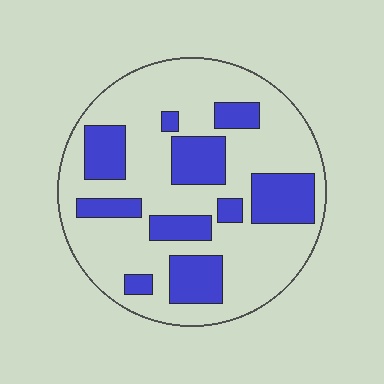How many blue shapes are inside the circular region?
10.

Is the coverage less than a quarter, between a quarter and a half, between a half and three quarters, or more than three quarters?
Between a quarter and a half.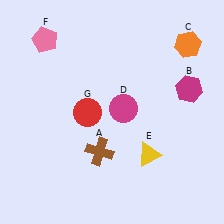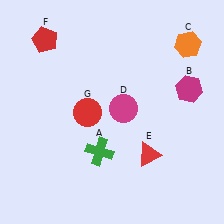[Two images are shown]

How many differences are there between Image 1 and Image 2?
There are 3 differences between the two images.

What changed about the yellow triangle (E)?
In Image 1, E is yellow. In Image 2, it changed to red.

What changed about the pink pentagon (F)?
In Image 1, F is pink. In Image 2, it changed to red.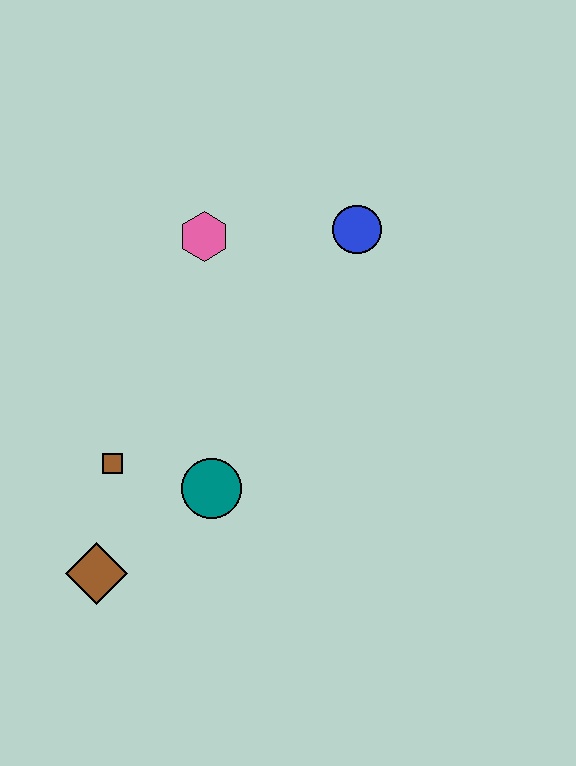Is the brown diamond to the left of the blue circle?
Yes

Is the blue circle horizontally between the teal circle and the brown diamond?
No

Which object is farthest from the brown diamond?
The blue circle is farthest from the brown diamond.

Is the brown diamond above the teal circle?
No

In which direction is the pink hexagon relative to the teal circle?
The pink hexagon is above the teal circle.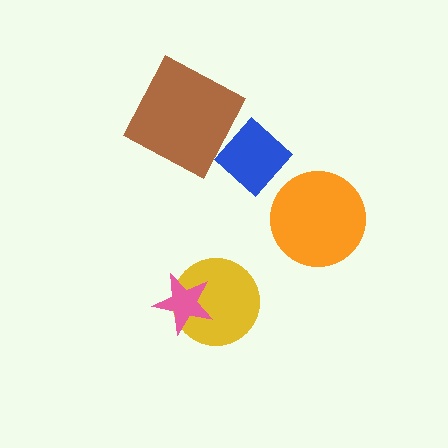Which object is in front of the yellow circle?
The pink star is in front of the yellow circle.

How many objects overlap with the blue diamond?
0 objects overlap with the blue diamond.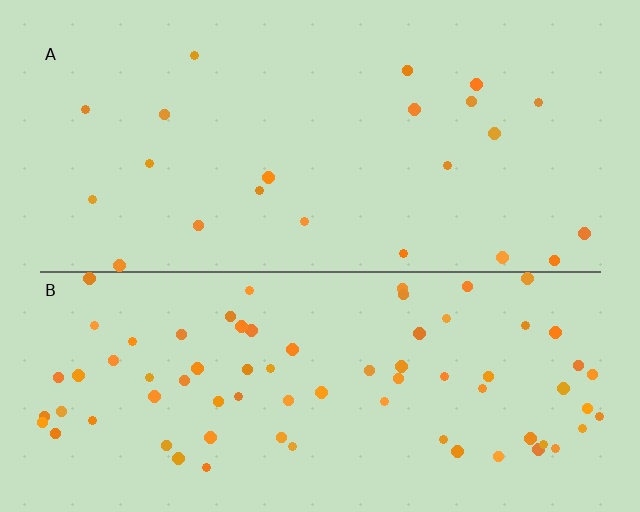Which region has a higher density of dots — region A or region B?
B (the bottom).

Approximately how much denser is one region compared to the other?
Approximately 3.4× — region B over region A.